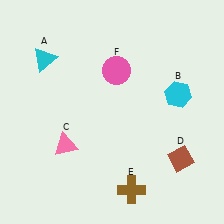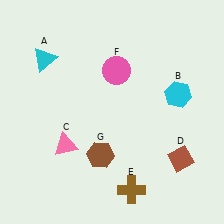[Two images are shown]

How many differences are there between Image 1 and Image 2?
There is 1 difference between the two images.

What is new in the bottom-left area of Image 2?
A brown hexagon (G) was added in the bottom-left area of Image 2.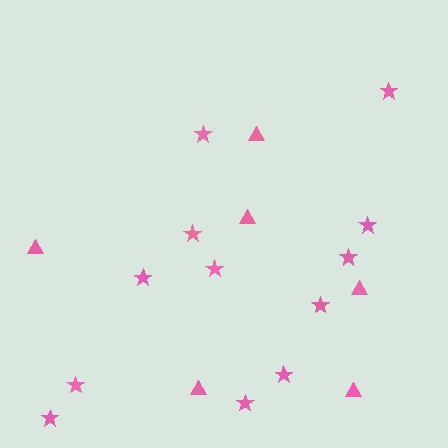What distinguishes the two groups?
There are 2 groups: one group of stars (12) and one group of triangles (6).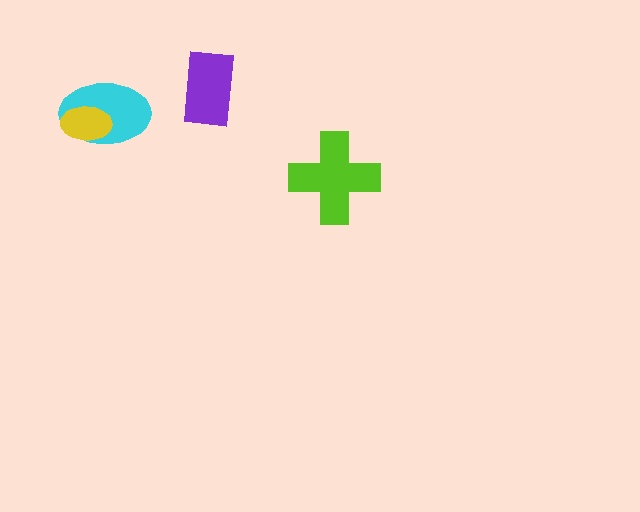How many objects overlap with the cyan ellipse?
1 object overlaps with the cyan ellipse.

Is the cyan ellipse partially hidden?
Yes, it is partially covered by another shape.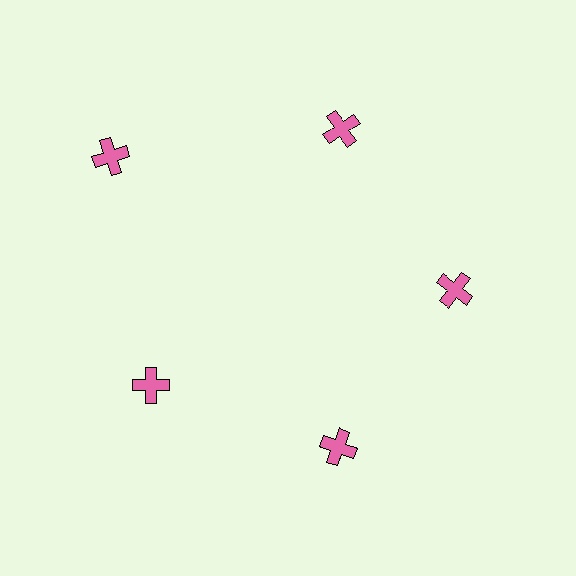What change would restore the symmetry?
The symmetry would be restored by moving it inward, back onto the ring so that all 5 crosses sit at equal angles and equal distance from the center.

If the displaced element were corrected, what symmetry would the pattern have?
It would have 5-fold rotational symmetry — the pattern would map onto itself every 72 degrees.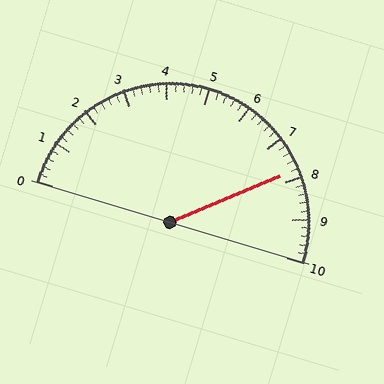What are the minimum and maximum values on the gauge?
The gauge ranges from 0 to 10.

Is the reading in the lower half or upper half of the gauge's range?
The reading is in the upper half of the range (0 to 10).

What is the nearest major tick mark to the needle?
The nearest major tick mark is 8.